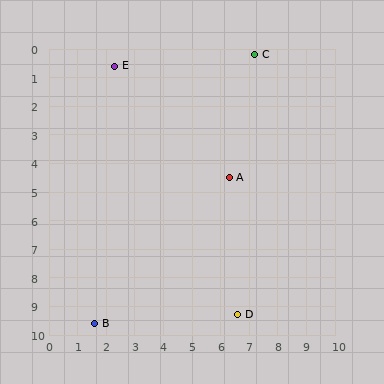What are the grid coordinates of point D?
Point D is at approximately (6.6, 9.3).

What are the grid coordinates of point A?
Point A is at approximately (6.3, 4.5).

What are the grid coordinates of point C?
Point C is at approximately (7.2, 0.2).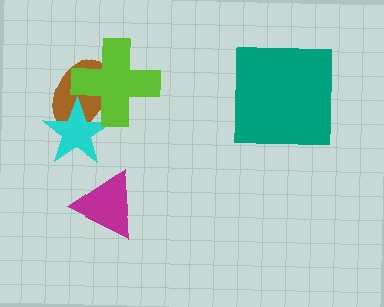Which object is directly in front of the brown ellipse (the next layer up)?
The cyan star is directly in front of the brown ellipse.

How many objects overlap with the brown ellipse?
2 objects overlap with the brown ellipse.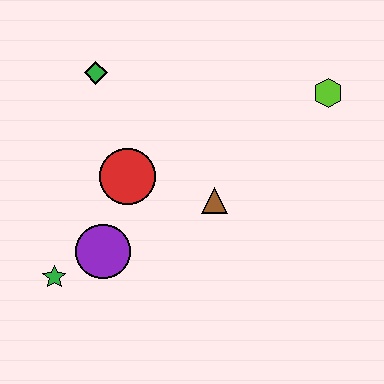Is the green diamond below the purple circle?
No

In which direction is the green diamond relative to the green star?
The green diamond is above the green star.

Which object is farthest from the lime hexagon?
The green star is farthest from the lime hexagon.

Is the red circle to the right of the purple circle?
Yes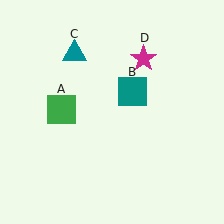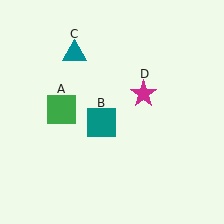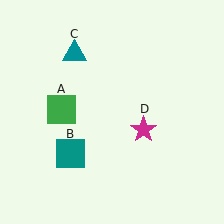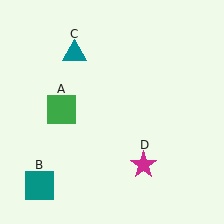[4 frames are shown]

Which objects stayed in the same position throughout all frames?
Green square (object A) and teal triangle (object C) remained stationary.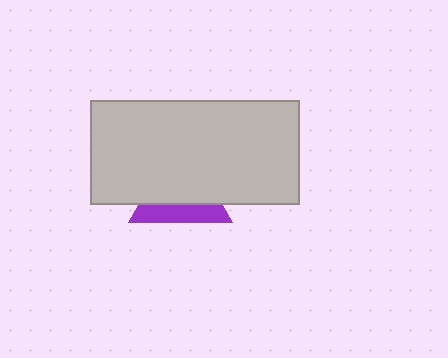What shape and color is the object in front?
The object in front is a light gray rectangle.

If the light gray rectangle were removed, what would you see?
You would see the complete purple triangle.